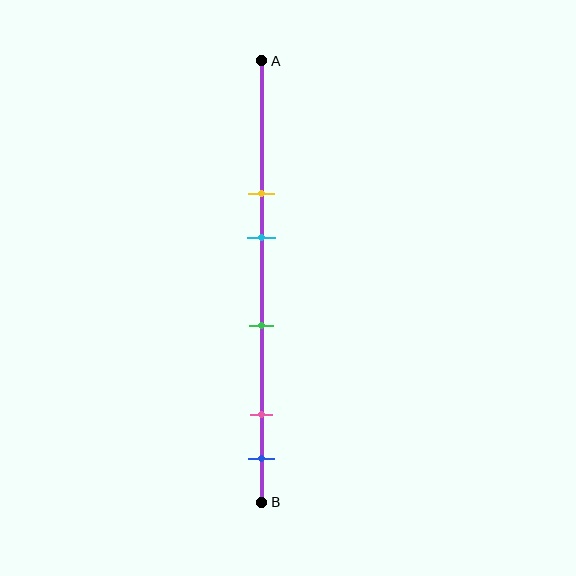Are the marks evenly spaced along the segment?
No, the marks are not evenly spaced.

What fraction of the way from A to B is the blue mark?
The blue mark is approximately 90% (0.9) of the way from A to B.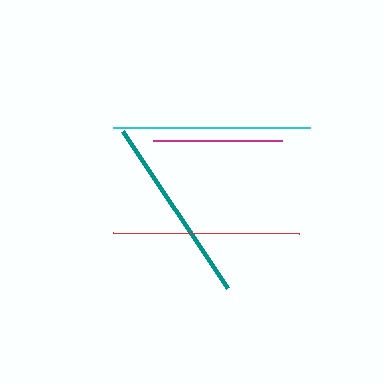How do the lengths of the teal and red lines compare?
The teal and red lines are approximately the same length.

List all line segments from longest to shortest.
From longest to shortest: cyan, teal, red, magenta.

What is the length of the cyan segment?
The cyan segment is approximately 196 pixels long.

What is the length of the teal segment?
The teal segment is approximately 189 pixels long.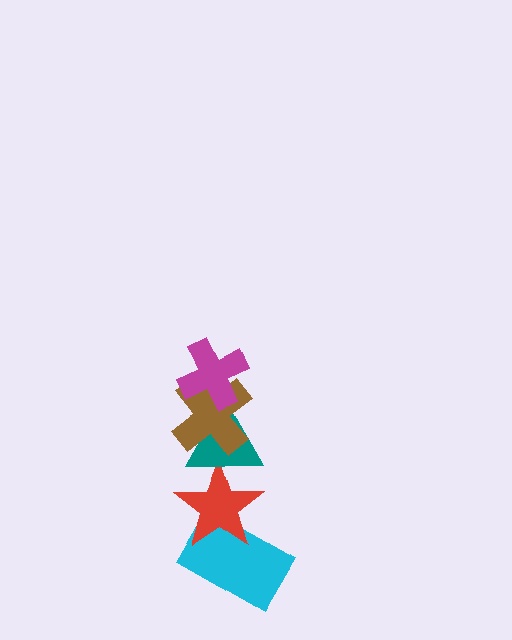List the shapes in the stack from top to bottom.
From top to bottom: the magenta cross, the brown cross, the teal triangle, the red star, the cyan rectangle.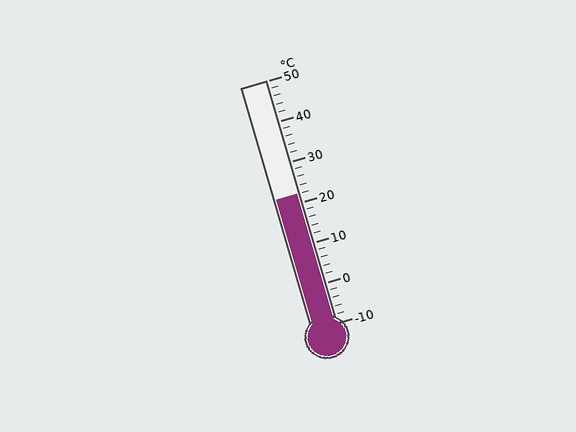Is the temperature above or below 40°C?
The temperature is below 40°C.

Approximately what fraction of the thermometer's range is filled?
The thermometer is filled to approximately 55% of its range.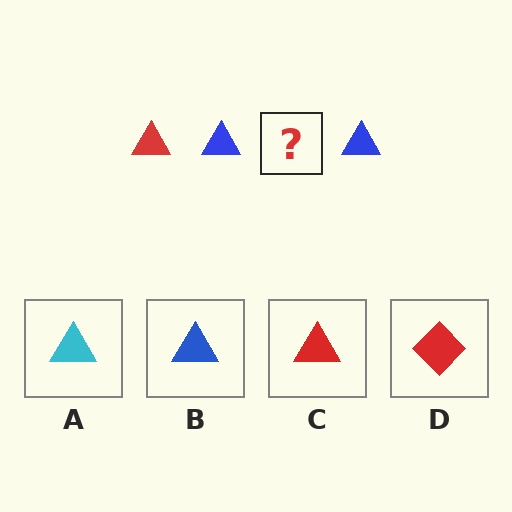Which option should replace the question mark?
Option C.